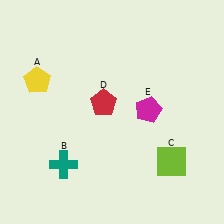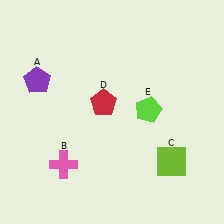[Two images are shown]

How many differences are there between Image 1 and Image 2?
There are 3 differences between the two images.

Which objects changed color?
A changed from yellow to purple. B changed from teal to pink. E changed from magenta to lime.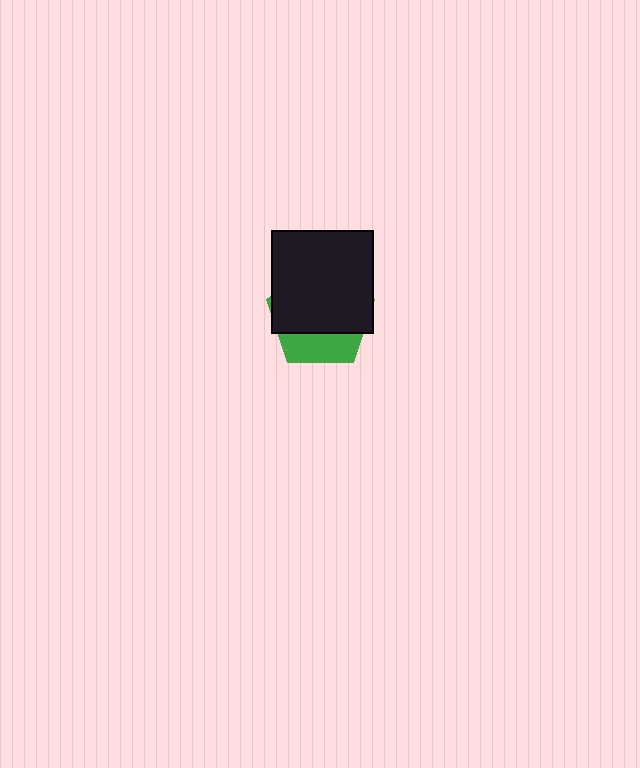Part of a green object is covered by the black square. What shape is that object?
It is a pentagon.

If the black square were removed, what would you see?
You would see the complete green pentagon.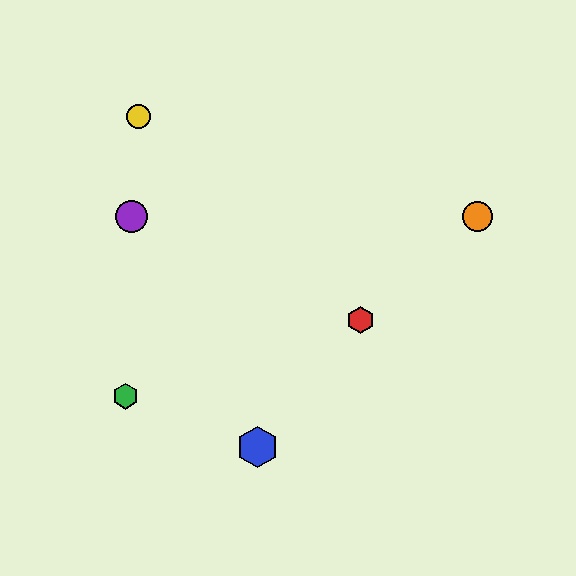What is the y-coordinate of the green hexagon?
The green hexagon is at y≈396.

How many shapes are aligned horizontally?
2 shapes (the purple circle, the orange circle) are aligned horizontally.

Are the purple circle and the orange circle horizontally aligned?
Yes, both are at y≈217.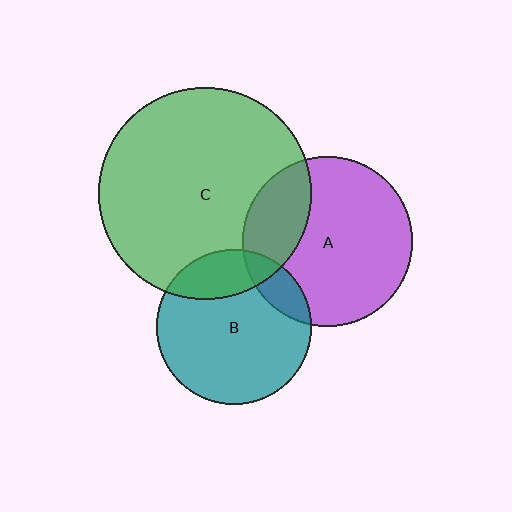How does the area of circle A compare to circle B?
Approximately 1.2 times.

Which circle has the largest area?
Circle C (green).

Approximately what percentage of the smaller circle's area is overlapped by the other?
Approximately 25%.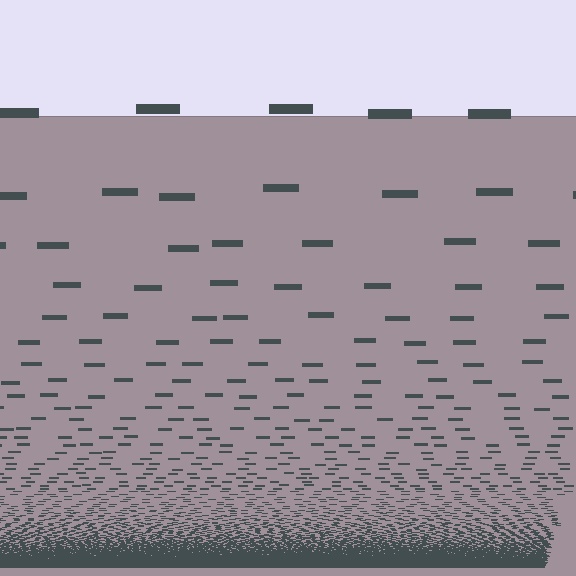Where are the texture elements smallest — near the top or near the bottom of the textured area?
Near the bottom.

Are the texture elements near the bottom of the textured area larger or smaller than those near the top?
Smaller. The gradient is inverted — elements near the bottom are smaller and denser.